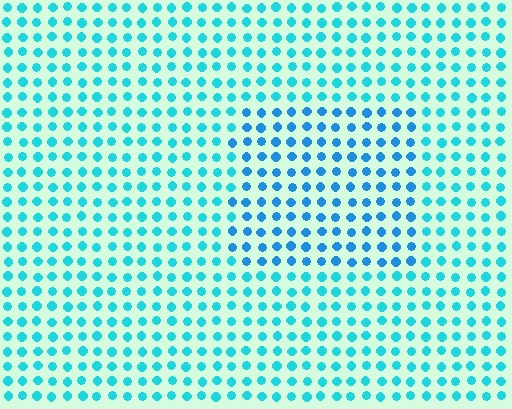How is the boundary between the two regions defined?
The boundary is defined purely by a slight shift in hue (about 23 degrees). Spacing, size, and orientation are identical on both sides.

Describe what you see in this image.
The image is filled with small cyan elements in a uniform arrangement. A rectangle-shaped region is visible where the elements are tinted to a slightly different hue, forming a subtle color boundary.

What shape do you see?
I see a rectangle.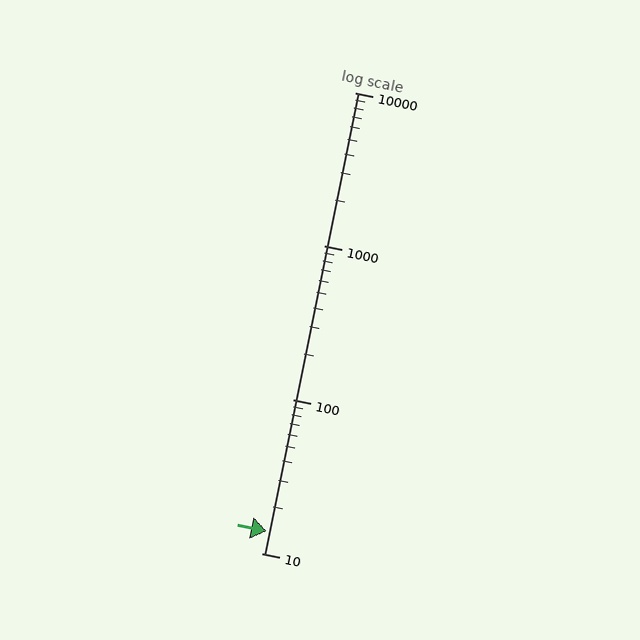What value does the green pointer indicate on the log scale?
The pointer indicates approximately 14.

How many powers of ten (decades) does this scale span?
The scale spans 3 decades, from 10 to 10000.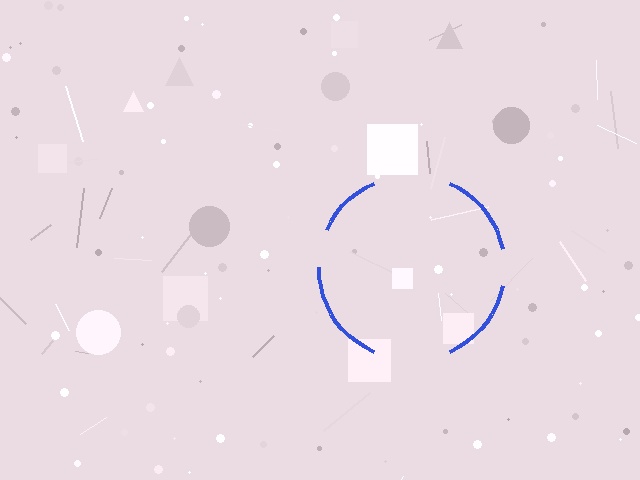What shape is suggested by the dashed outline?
The dashed outline suggests a circle.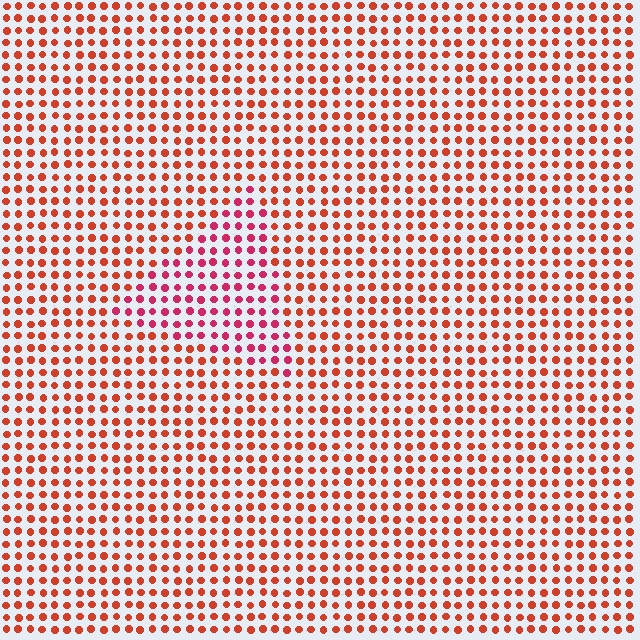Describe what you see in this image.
The image is filled with small red elements in a uniform arrangement. A triangle-shaped region is visible where the elements are tinted to a slightly different hue, forming a subtle color boundary.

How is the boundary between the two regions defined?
The boundary is defined purely by a slight shift in hue (about 30 degrees). Spacing, size, and orientation are identical on both sides.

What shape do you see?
I see a triangle.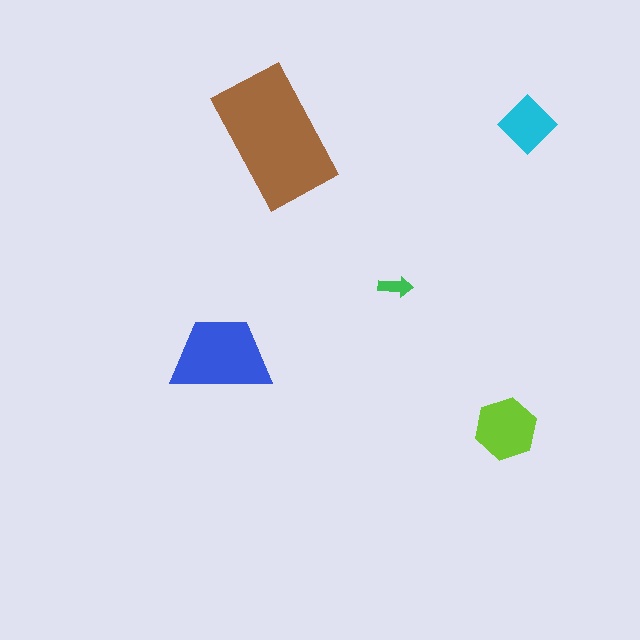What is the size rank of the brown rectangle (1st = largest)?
1st.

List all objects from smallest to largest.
The green arrow, the cyan diamond, the lime hexagon, the blue trapezoid, the brown rectangle.